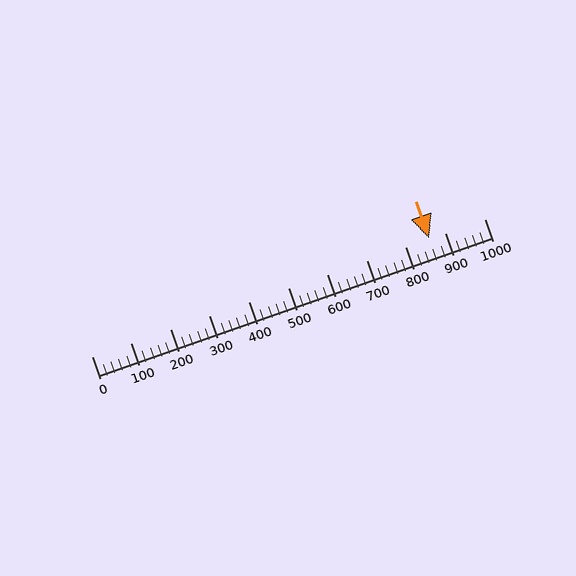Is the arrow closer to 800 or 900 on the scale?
The arrow is closer to 900.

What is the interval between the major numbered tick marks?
The major tick marks are spaced 100 units apart.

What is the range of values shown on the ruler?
The ruler shows values from 0 to 1000.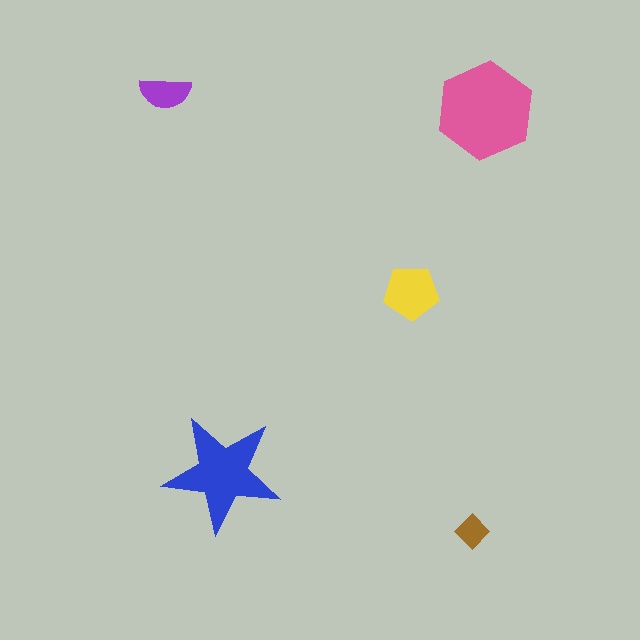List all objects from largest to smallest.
The pink hexagon, the blue star, the yellow pentagon, the purple semicircle, the brown diamond.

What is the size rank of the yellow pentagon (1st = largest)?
3rd.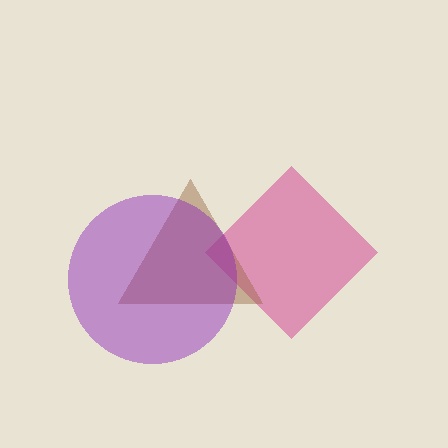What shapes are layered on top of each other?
The layered shapes are: a magenta diamond, a brown triangle, a purple circle.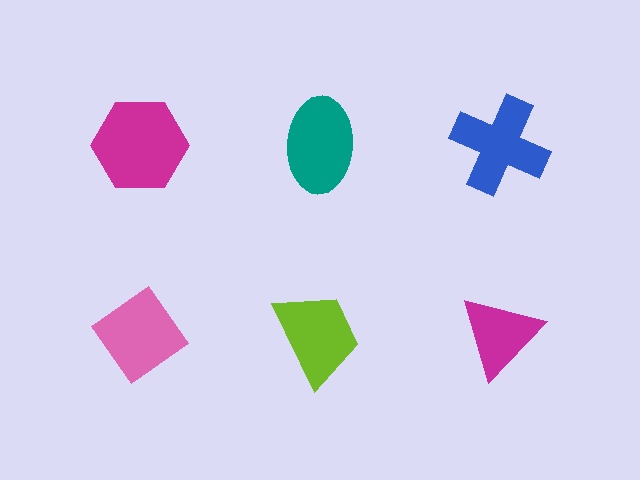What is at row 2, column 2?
A lime trapezoid.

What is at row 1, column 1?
A magenta hexagon.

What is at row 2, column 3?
A magenta triangle.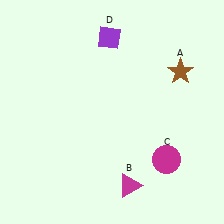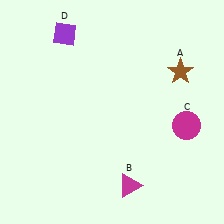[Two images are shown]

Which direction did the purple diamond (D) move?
The purple diamond (D) moved left.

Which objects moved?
The objects that moved are: the magenta circle (C), the purple diamond (D).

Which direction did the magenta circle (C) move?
The magenta circle (C) moved up.